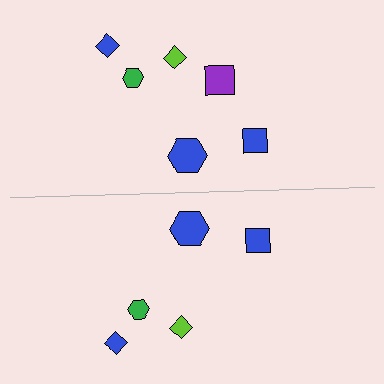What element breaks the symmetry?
A purple square is missing from the bottom side.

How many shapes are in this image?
There are 11 shapes in this image.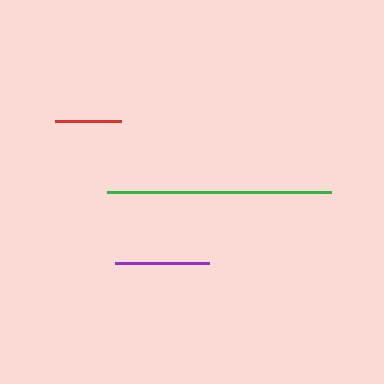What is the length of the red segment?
The red segment is approximately 66 pixels long.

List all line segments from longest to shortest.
From longest to shortest: green, purple, red.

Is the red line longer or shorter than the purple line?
The purple line is longer than the red line.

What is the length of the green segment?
The green segment is approximately 223 pixels long.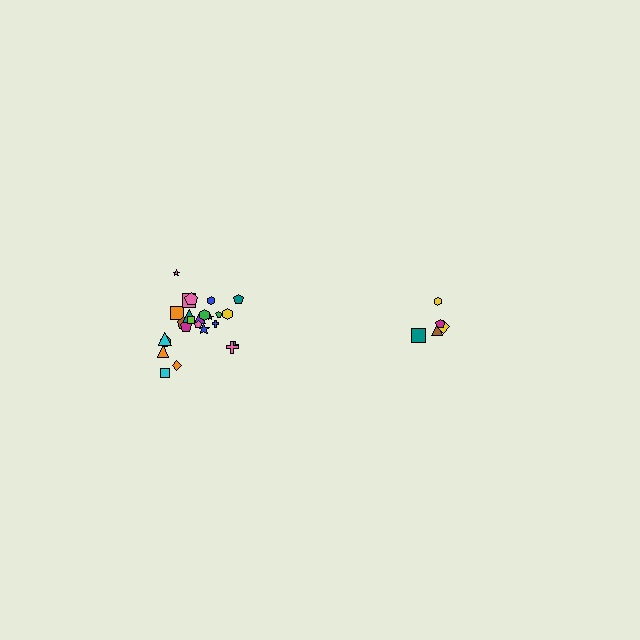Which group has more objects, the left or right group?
The left group.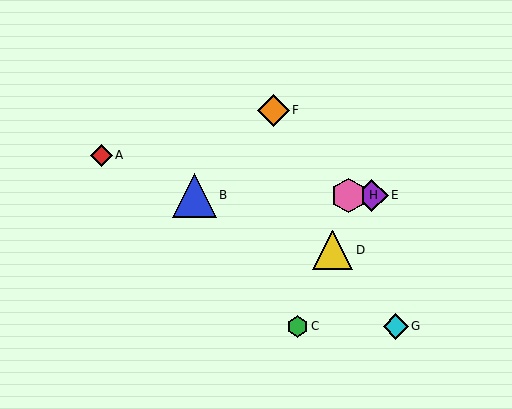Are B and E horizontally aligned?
Yes, both are at y≈195.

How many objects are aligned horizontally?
3 objects (B, E, H) are aligned horizontally.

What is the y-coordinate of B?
Object B is at y≈195.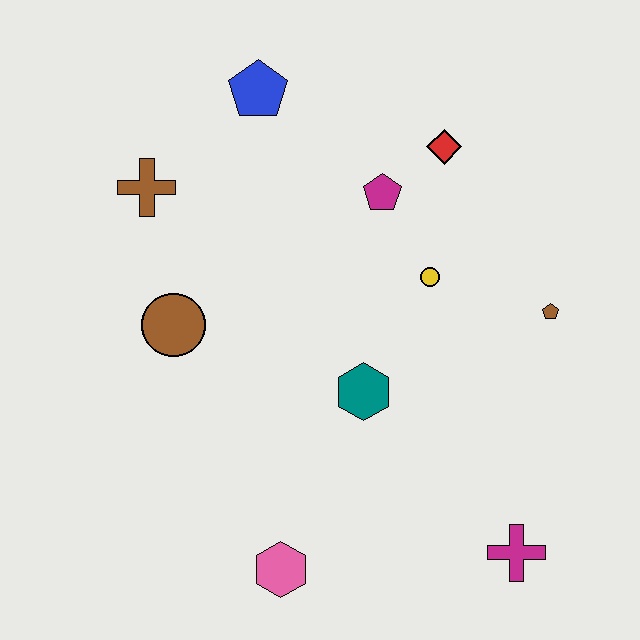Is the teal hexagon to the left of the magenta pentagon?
Yes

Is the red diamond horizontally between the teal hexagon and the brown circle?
No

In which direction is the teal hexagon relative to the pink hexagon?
The teal hexagon is above the pink hexagon.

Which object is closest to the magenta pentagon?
The red diamond is closest to the magenta pentagon.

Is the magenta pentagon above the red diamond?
No